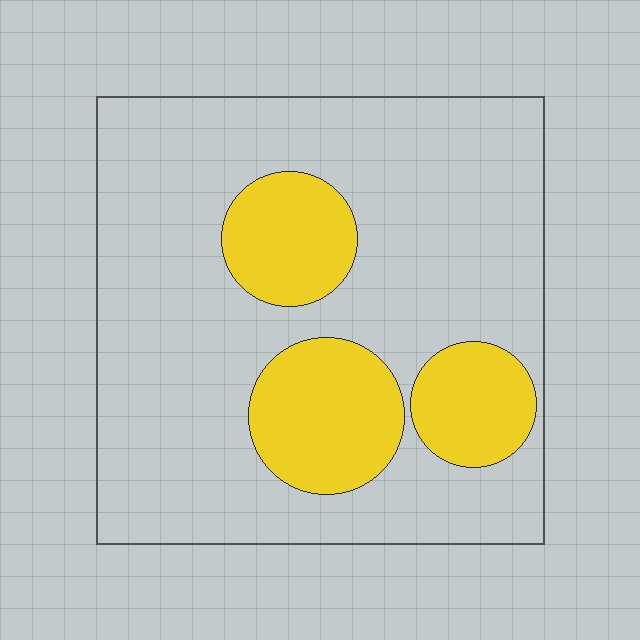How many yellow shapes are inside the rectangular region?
3.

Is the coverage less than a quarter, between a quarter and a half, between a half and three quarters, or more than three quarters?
Less than a quarter.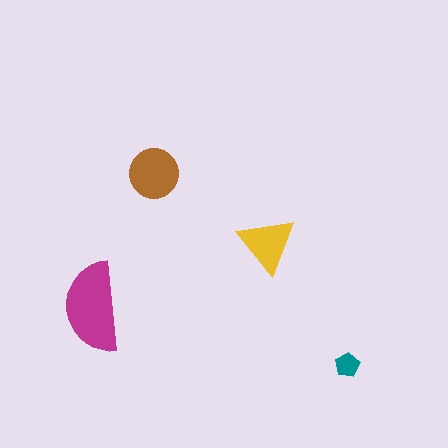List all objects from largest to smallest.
The magenta semicircle, the brown circle, the yellow triangle, the teal pentagon.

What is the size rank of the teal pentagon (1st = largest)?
4th.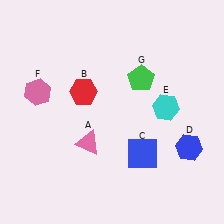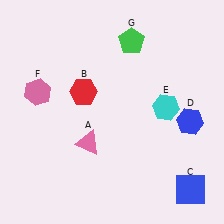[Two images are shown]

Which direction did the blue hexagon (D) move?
The blue hexagon (D) moved up.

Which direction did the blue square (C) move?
The blue square (C) moved right.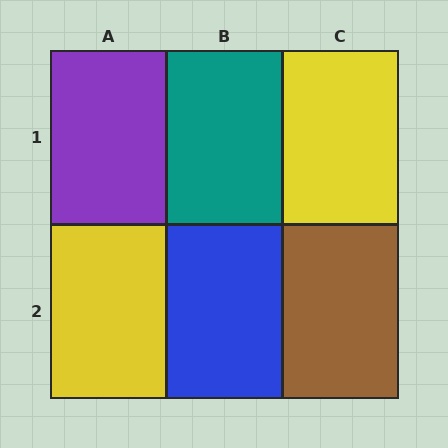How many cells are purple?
1 cell is purple.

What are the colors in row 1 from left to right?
Purple, teal, yellow.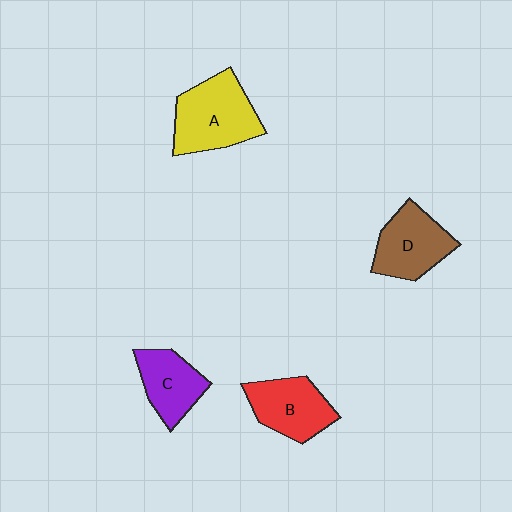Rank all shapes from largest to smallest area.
From largest to smallest: A (yellow), D (brown), B (red), C (purple).